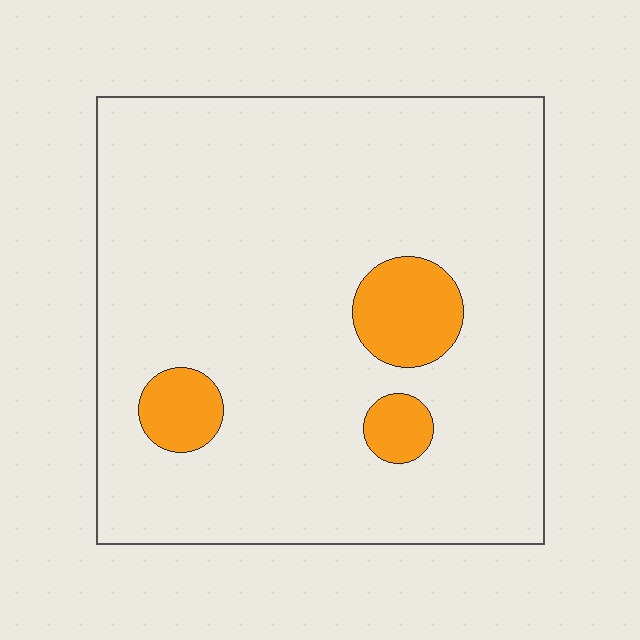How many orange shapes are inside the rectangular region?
3.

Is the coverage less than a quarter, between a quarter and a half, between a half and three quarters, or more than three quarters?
Less than a quarter.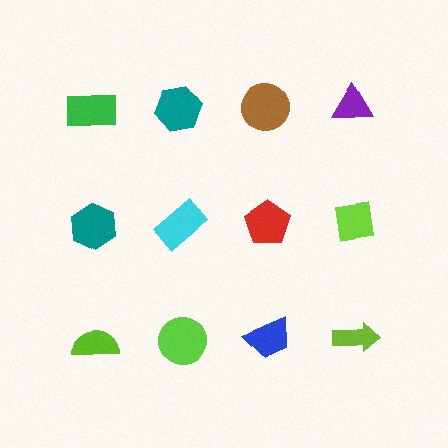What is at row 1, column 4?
A purple triangle.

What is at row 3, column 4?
A lime arrow.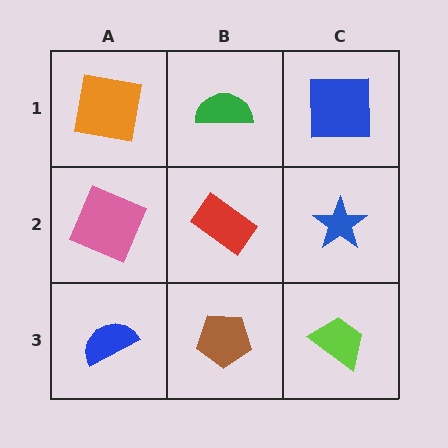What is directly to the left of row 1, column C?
A green semicircle.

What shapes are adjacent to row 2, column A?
An orange square (row 1, column A), a blue semicircle (row 3, column A), a red rectangle (row 2, column B).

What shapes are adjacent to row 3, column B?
A red rectangle (row 2, column B), a blue semicircle (row 3, column A), a lime trapezoid (row 3, column C).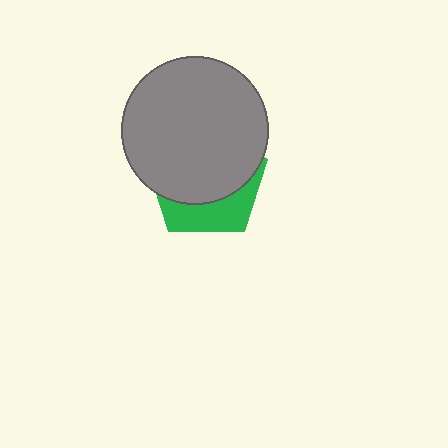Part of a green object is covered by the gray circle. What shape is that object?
It is a pentagon.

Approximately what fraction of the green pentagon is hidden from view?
Roughly 68% of the green pentagon is hidden behind the gray circle.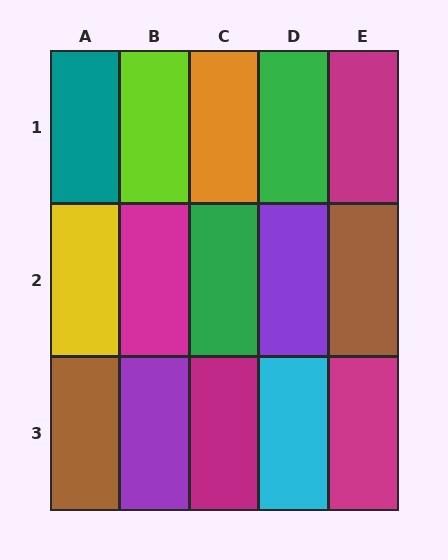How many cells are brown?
2 cells are brown.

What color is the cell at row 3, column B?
Purple.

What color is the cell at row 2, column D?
Purple.